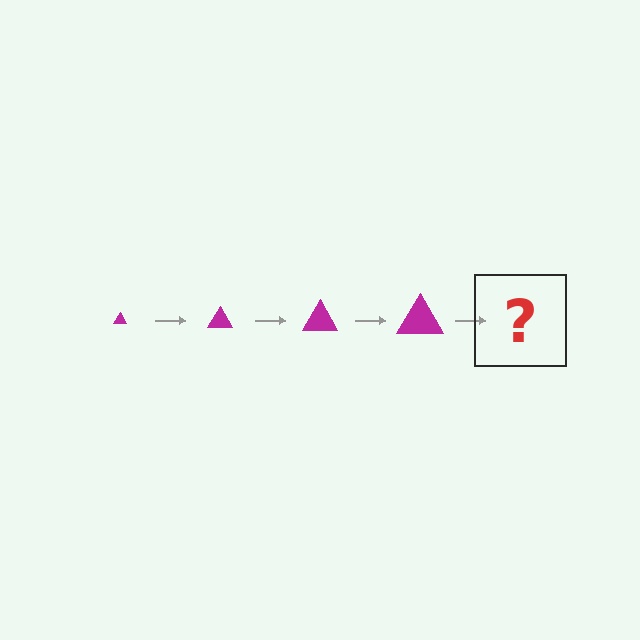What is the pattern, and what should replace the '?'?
The pattern is that the triangle gets progressively larger each step. The '?' should be a magenta triangle, larger than the previous one.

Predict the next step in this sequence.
The next step is a magenta triangle, larger than the previous one.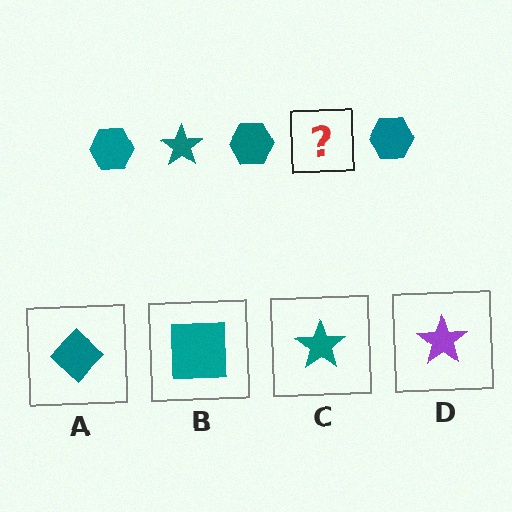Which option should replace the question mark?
Option C.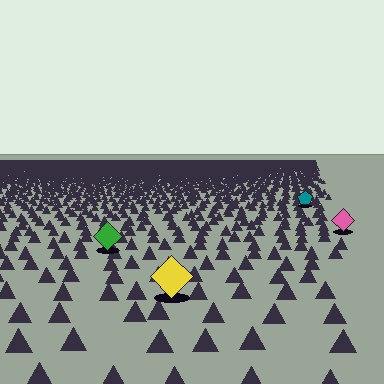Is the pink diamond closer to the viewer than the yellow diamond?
No. The yellow diamond is closer — you can tell from the texture gradient: the ground texture is coarser near it.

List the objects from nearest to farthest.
From nearest to farthest: the yellow diamond, the green diamond, the pink diamond, the teal pentagon.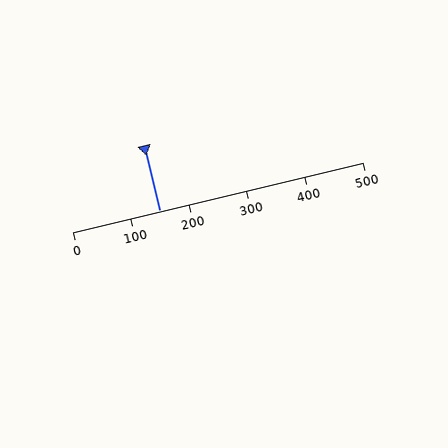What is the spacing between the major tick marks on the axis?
The major ticks are spaced 100 apart.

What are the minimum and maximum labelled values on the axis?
The axis runs from 0 to 500.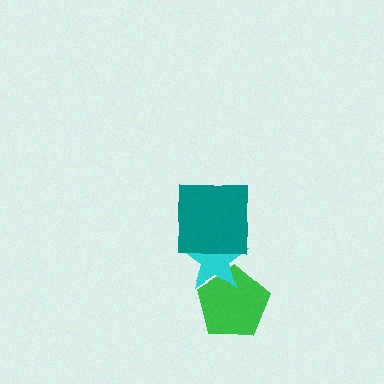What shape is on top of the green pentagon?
The cyan star is on top of the green pentagon.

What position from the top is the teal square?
The teal square is 1st from the top.